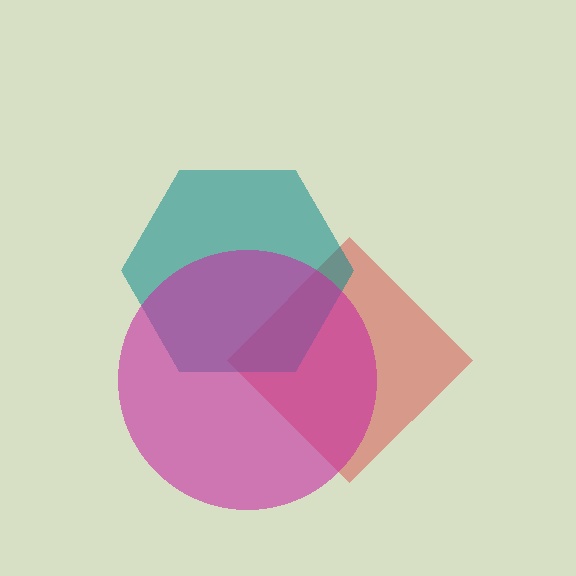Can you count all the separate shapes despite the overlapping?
Yes, there are 3 separate shapes.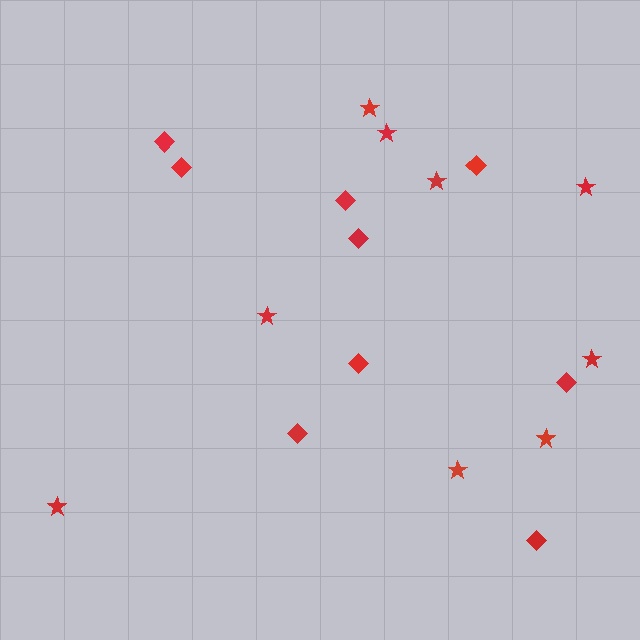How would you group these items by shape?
There are 2 groups: one group of diamonds (9) and one group of stars (9).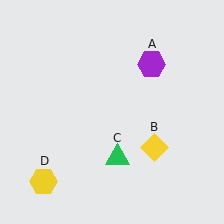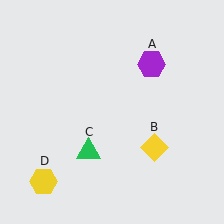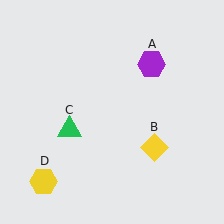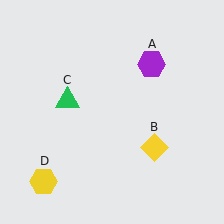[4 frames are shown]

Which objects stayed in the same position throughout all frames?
Purple hexagon (object A) and yellow diamond (object B) and yellow hexagon (object D) remained stationary.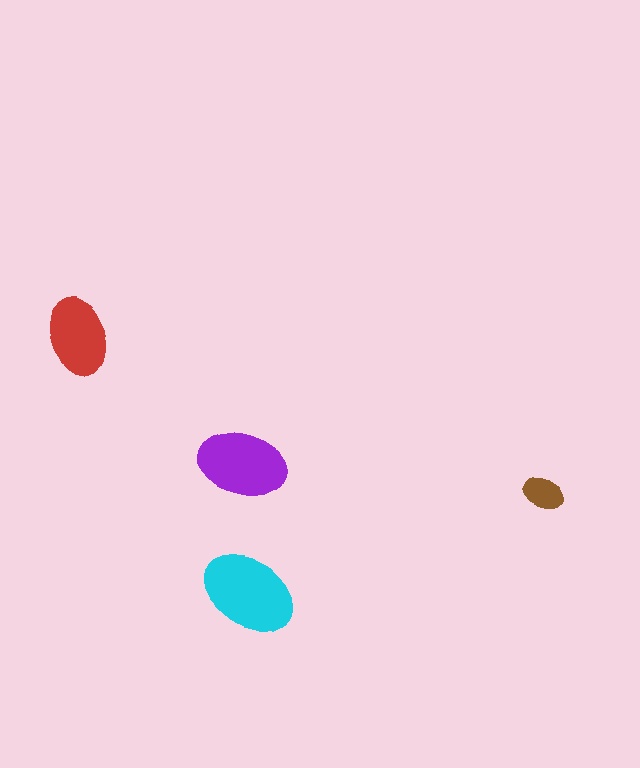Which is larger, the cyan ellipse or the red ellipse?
The cyan one.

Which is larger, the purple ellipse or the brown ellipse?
The purple one.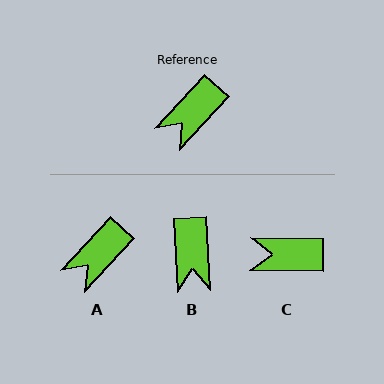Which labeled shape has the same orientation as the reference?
A.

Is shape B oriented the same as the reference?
No, it is off by about 46 degrees.